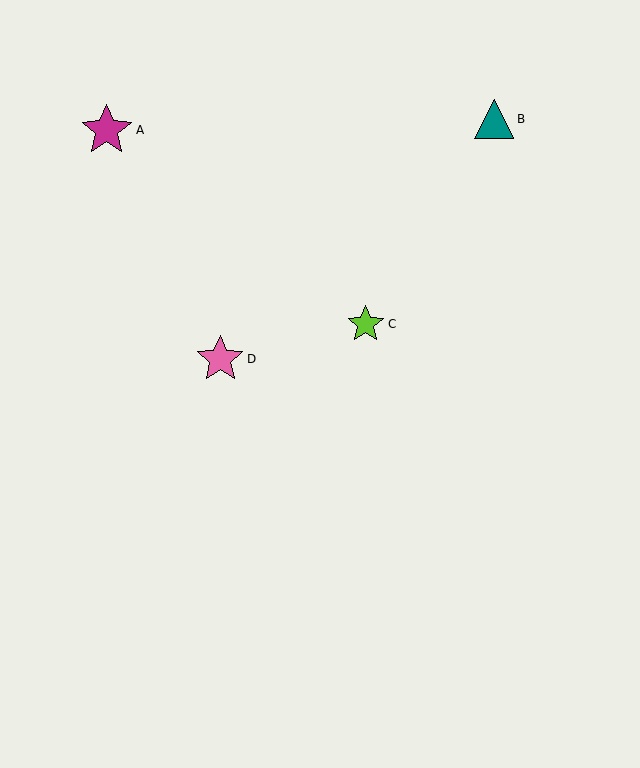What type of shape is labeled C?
Shape C is a lime star.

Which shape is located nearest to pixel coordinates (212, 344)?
The pink star (labeled D) at (220, 359) is nearest to that location.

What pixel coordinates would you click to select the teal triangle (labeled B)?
Click at (494, 119) to select the teal triangle B.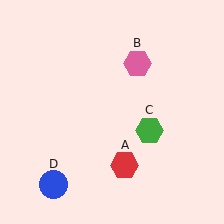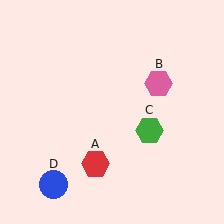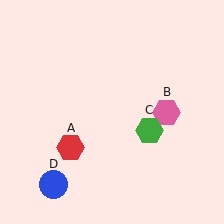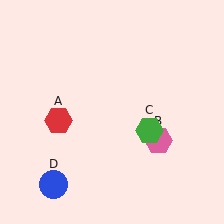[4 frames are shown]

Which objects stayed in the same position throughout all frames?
Green hexagon (object C) and blue circle (object D) remained stationary.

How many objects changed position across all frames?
2 objects changed position: red hexagon (object A), pink hexagon (object B).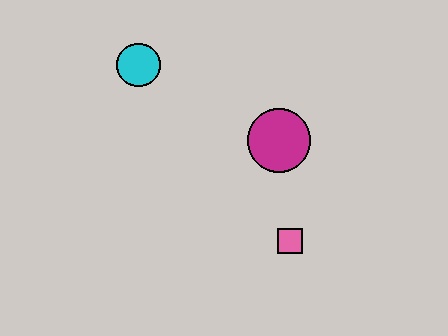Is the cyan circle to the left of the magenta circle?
Yes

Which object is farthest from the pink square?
The cyan circle is farthest from the pink square.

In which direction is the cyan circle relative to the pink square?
The cyan circle is above the pink square.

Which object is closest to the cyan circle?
The magenta circle is closest to the cyan circle.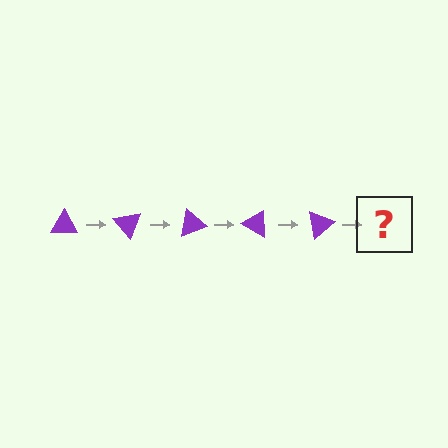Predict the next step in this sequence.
The next step is a purple triangle rotated 250 degrees.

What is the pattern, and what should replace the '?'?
The pattern is that the triangle rotates 50 degrees each step. The '?' should be a purple triangle rotated 250 degrees.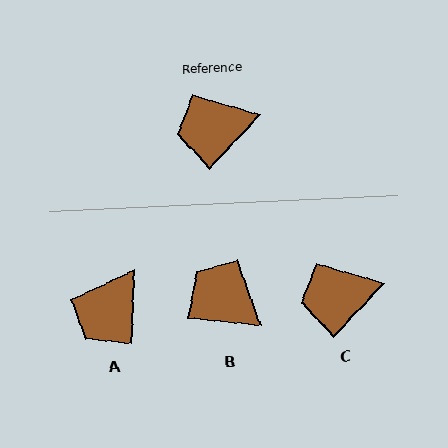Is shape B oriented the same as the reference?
No, it is off by about 53 degrees.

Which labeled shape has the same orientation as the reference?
C.